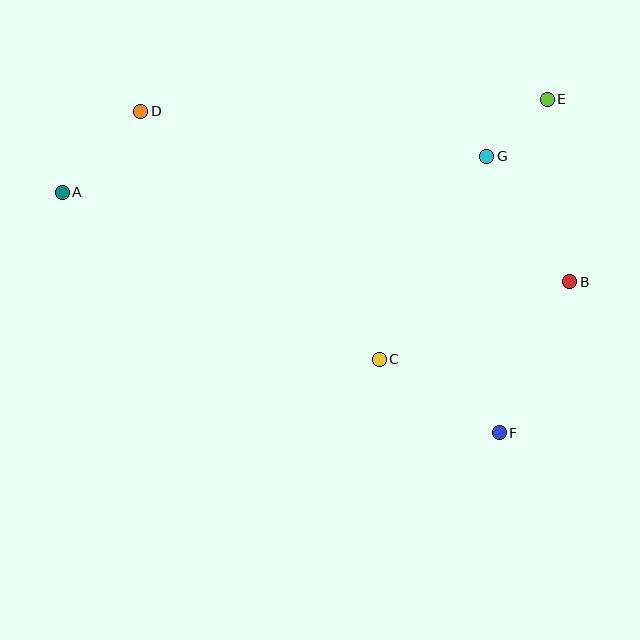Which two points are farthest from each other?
Points A and B are farthest from each other.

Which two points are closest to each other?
Points E and G are closest to each other.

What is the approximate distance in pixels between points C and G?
The distance between C and G is approximately 230 pixels.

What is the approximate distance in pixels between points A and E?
The distance between A and E is approximately 494 pixels.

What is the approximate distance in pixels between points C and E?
The distance between C and E is approximately 310 pixels.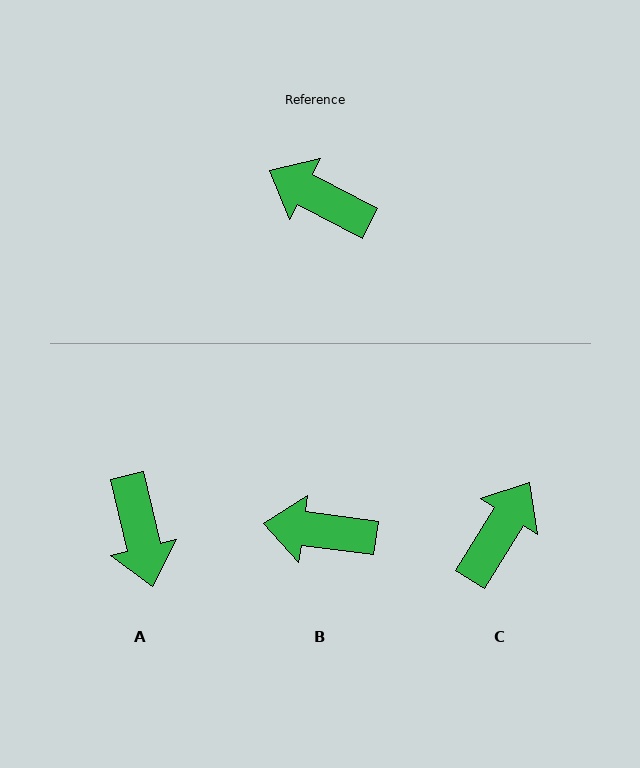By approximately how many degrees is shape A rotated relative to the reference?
Approximately 131 degrees counter-clockwise.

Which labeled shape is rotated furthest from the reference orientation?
A, about 131 degrees away.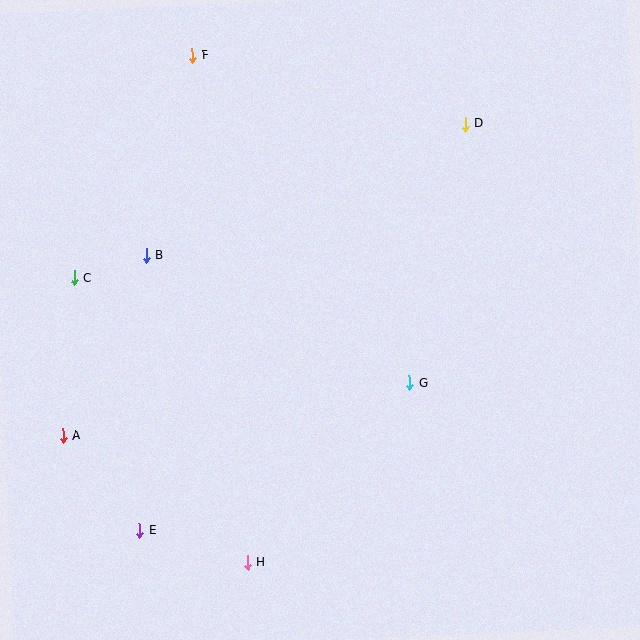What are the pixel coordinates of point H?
Point H is at (247, 562).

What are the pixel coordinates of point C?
Point C is at (74, 278).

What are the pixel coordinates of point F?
Point F is at (192, 56).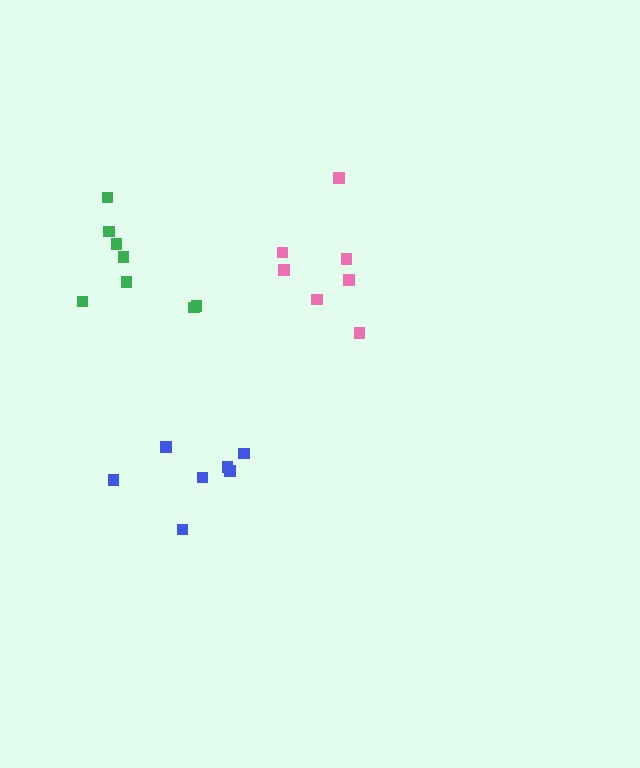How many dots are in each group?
Group 1: 7 dots, Group 2: 7 dots, Group 3: 8 dots (22 total).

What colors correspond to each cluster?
The clusters are colored: blue, pink, green.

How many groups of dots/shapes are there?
There are 3 groups.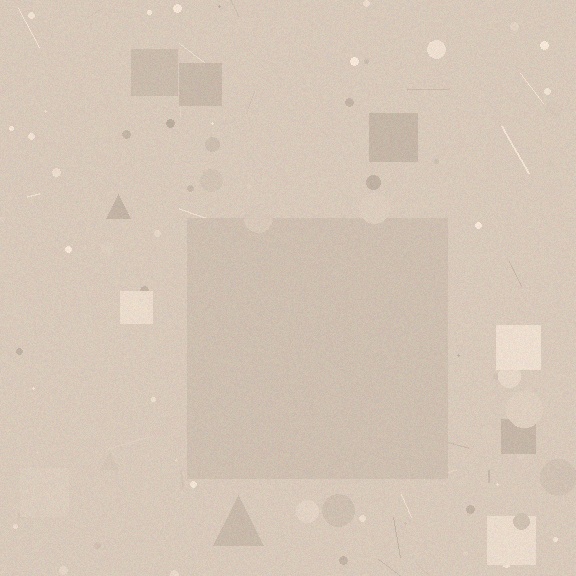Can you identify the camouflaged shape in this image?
The camouflaged shape is a square.